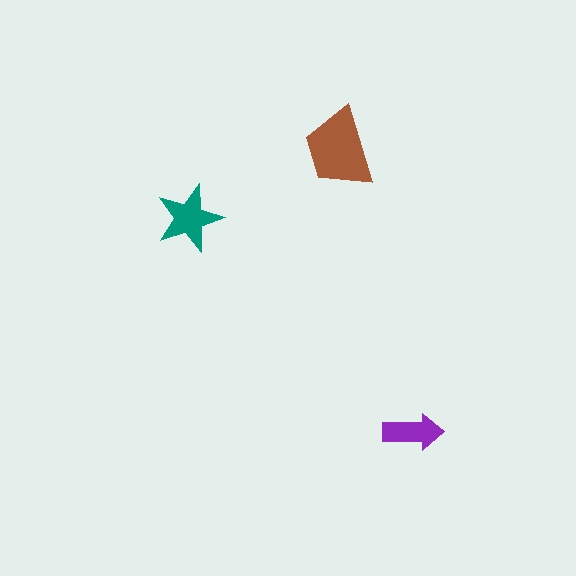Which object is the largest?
The brown trapezoid.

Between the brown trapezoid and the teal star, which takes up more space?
The brown trapezoid.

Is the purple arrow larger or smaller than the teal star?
Smaller.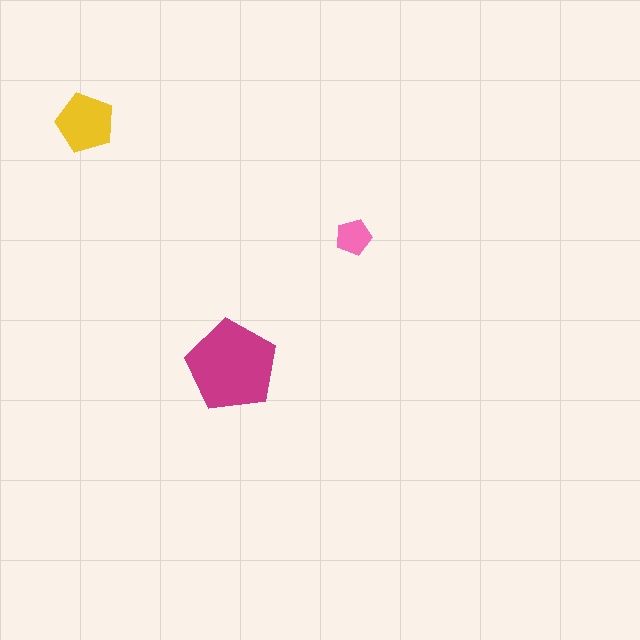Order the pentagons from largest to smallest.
the magenta one, the yellow one, the pink one.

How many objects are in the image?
There are 3 objects in the image.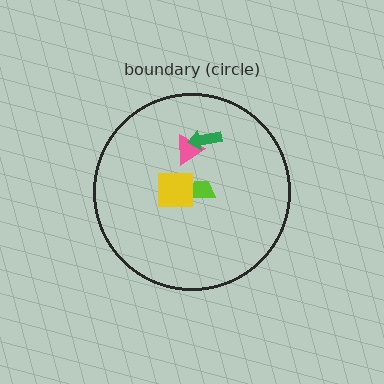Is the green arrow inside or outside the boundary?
Inside.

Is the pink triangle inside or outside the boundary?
Inside.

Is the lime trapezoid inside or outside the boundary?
Inside.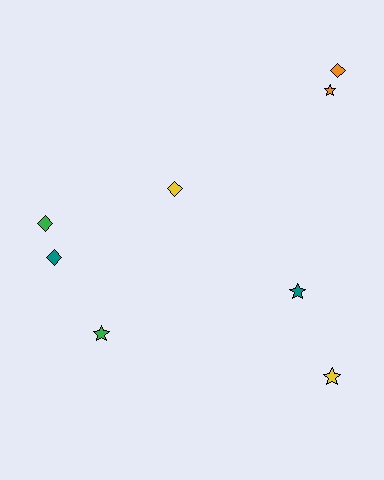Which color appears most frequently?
Teal, with 2 objects.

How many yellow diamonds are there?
There is 1 yellow diamond.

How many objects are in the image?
There are 8 objects.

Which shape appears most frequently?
Diamond, with 4 objects.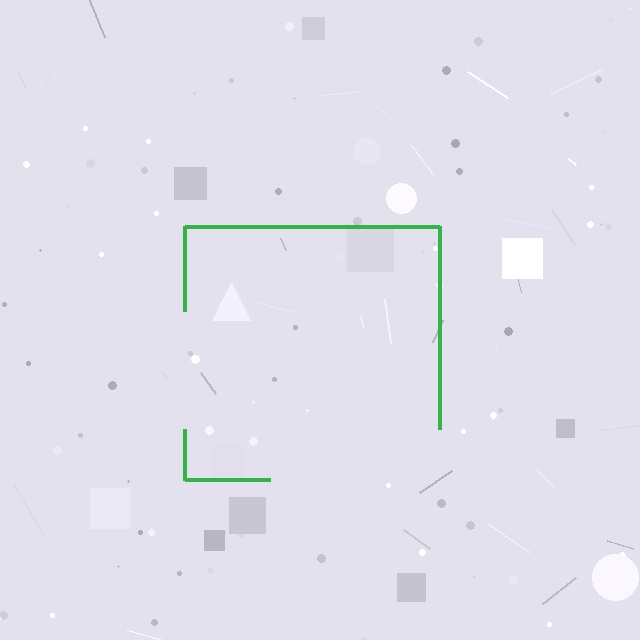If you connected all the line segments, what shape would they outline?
They would outline a square.